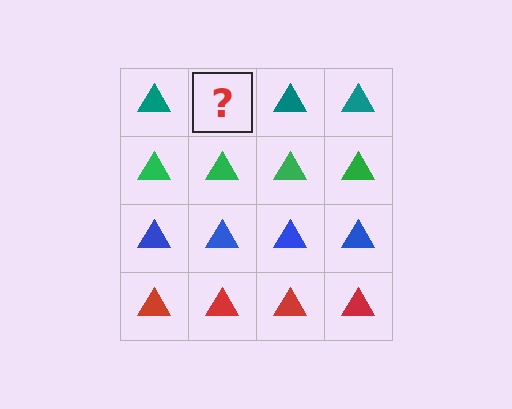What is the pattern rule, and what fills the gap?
The rule is that each row has a consistent color. The gap should be filled with a teal triangle.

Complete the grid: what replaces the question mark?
The question mark should be replaced with a teal triangle.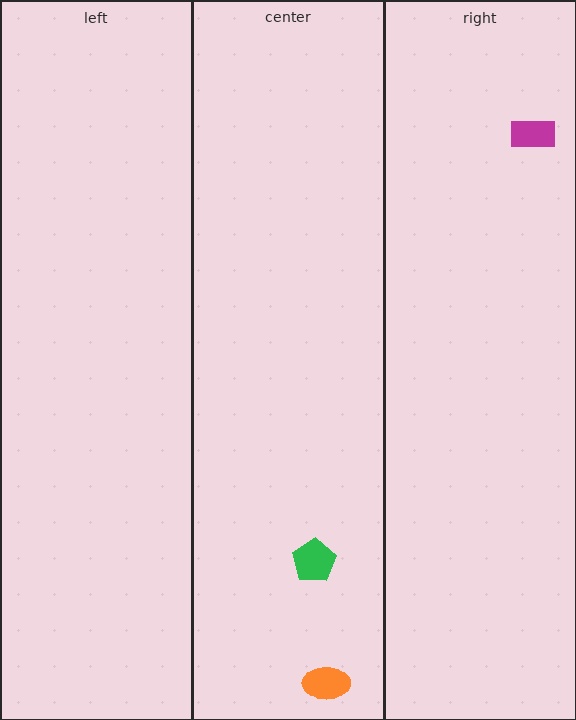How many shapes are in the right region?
1.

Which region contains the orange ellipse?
The center region.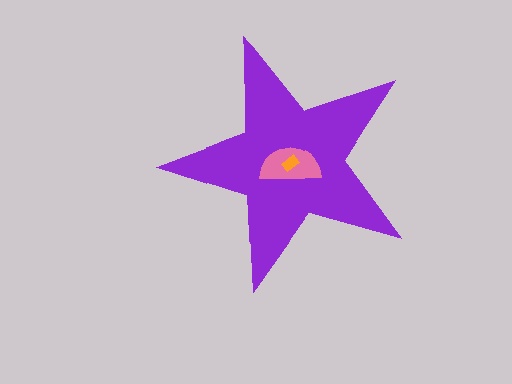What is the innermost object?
The orange rectangle.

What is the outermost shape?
The purple star.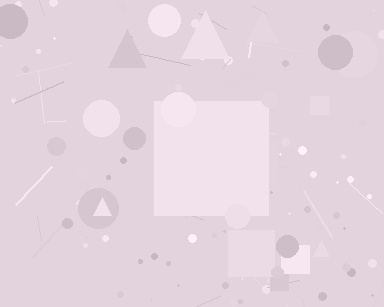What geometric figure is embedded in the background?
A square is embedded in the background.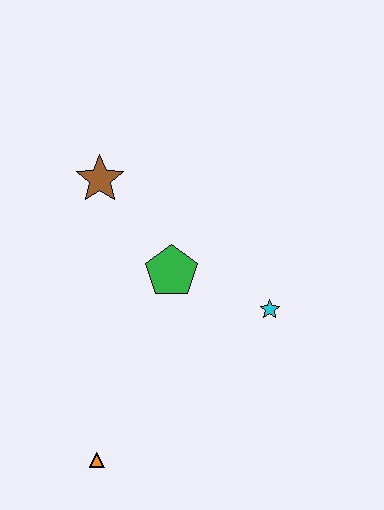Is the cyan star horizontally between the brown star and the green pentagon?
No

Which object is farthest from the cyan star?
The orange triangle is farthest from the cyan star.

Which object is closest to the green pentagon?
The cyan star is closest to the green pentagon.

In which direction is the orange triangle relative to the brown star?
The orange triangle is below the brown star.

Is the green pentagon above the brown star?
No